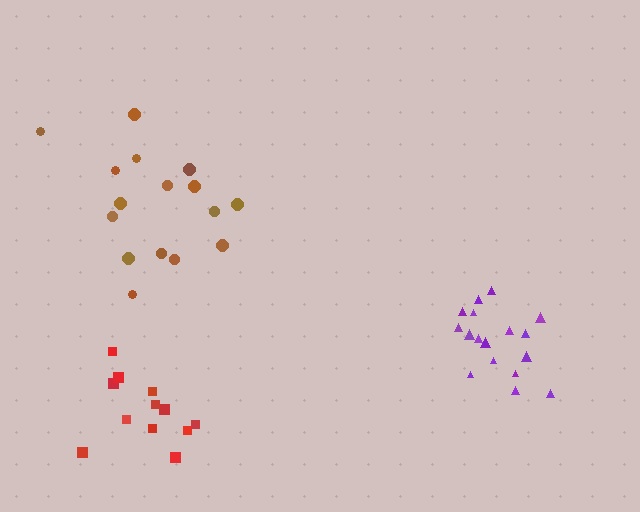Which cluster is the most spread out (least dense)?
Brown.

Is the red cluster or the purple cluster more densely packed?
Purple.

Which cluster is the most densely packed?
Purple.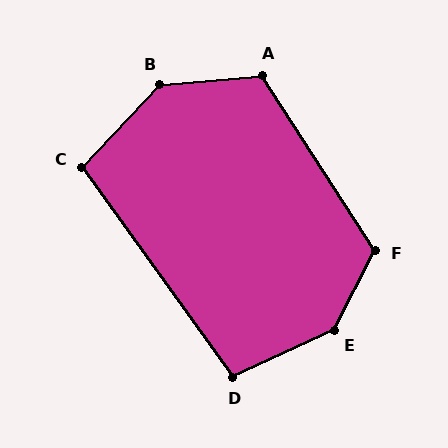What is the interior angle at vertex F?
Approximately 120 degrees (obtuse).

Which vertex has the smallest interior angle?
C, at approximately 101 degrees.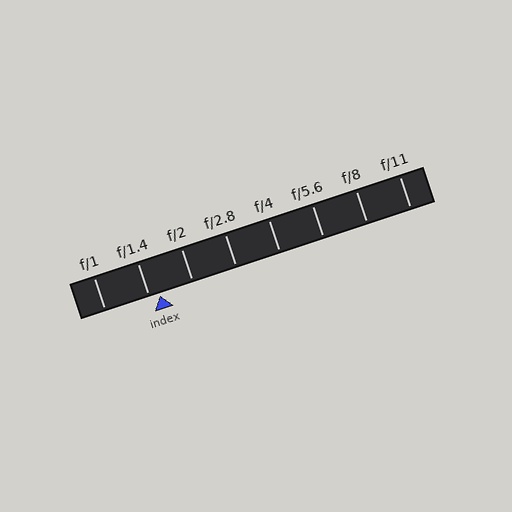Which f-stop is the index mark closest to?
The index mark is closest to f/1.4.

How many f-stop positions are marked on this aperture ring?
There are 8 f-stop positions marked.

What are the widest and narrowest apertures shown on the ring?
The widest aperture shown is f/1 and the narrowest is f/11.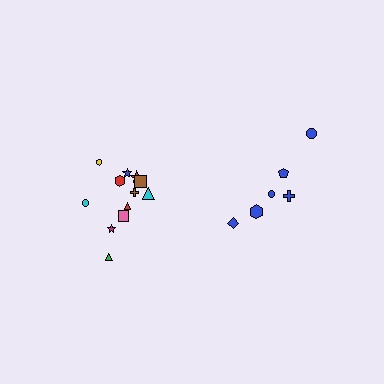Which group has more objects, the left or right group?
The left group.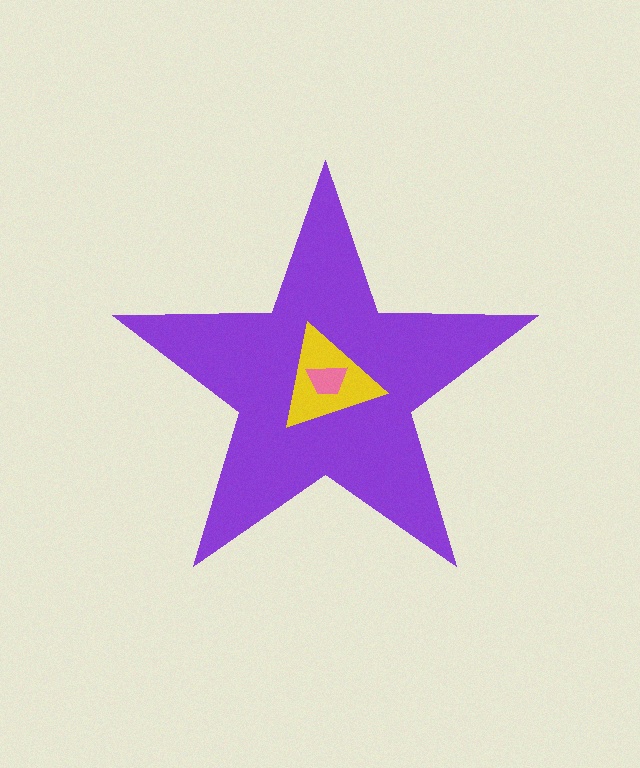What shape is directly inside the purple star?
The yellow triangle.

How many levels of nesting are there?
3.